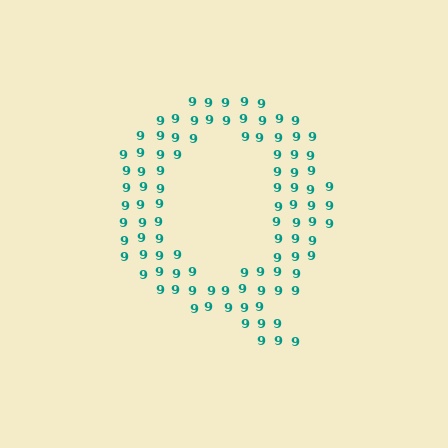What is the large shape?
The large shape is the letter Q.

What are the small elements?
The small elements are digit 9's.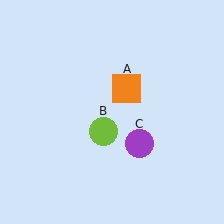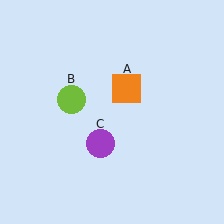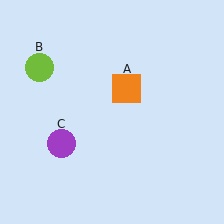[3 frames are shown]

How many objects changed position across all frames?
2 objects changed position: lime circle (object B), purple circle (object C).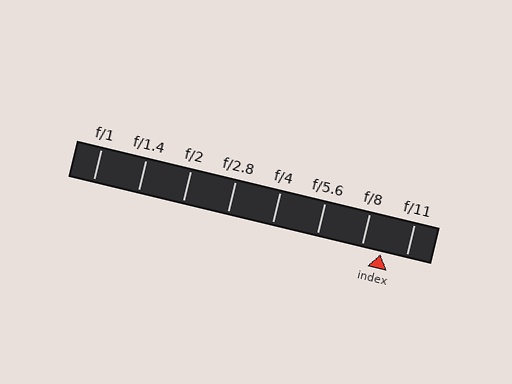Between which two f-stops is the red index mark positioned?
The index mark is between f/8 and f/11.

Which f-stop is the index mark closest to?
The index mark is closest to f/8.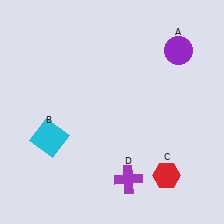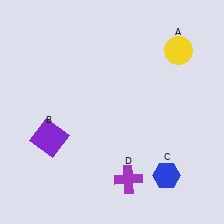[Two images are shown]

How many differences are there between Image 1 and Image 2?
There are 3 differences between the two images.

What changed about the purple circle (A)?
In Image 1, A is purple. In Image 2, it changed to yellow.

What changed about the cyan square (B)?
In Image 1, B is cyan. In Image 2, it changed to purple.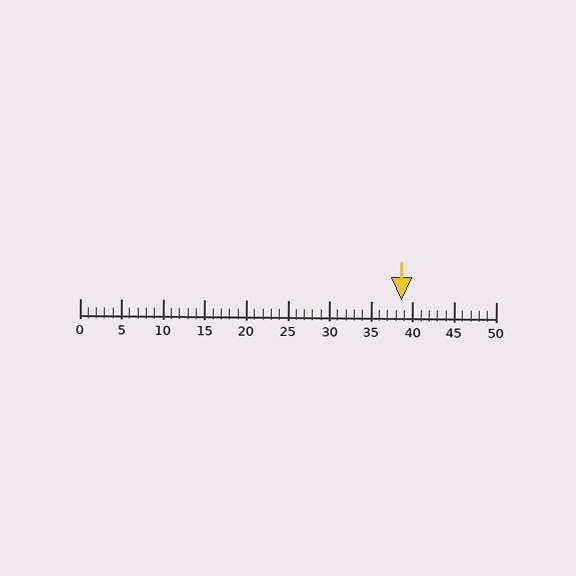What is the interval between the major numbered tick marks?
The major tick marks are spaced 5 units apart.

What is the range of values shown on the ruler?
The ruler shows values from 0 to 50.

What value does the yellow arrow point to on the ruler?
The yellow arrow points to approximately 39.